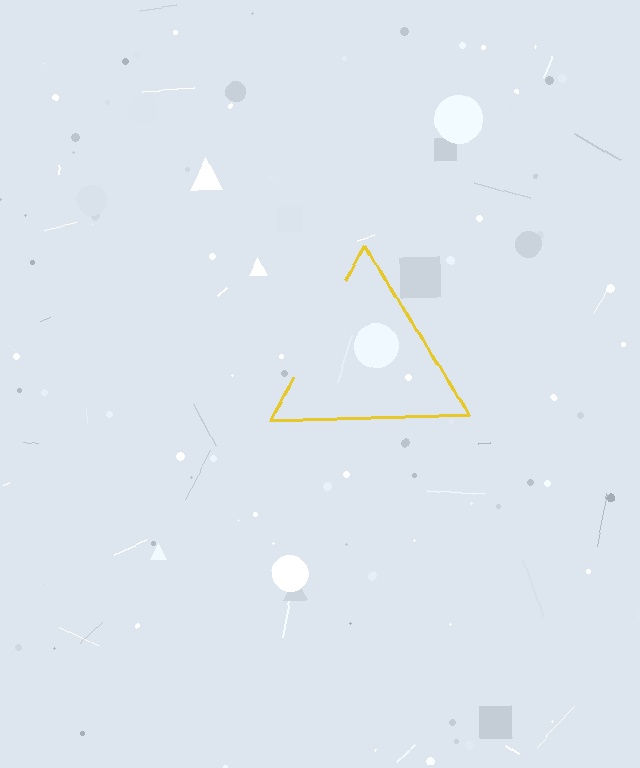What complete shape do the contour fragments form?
The contour fragments form a triangle.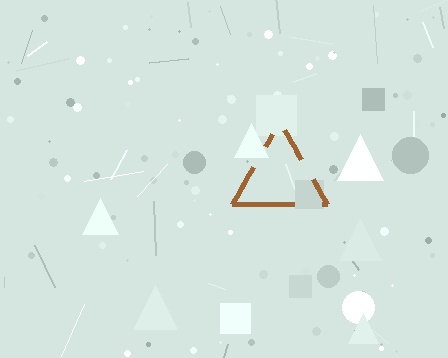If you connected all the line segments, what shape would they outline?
They would outline a triangle.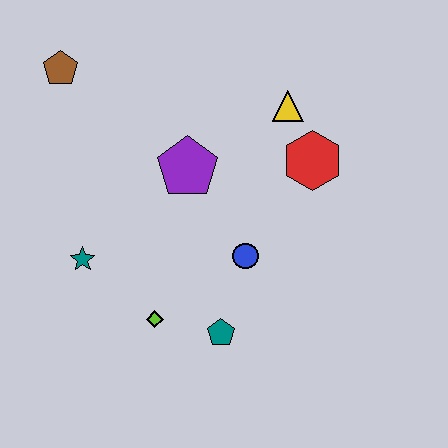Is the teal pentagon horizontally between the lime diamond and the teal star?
No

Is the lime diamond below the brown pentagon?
Yes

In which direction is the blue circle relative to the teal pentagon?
The blue circle is above the teal pentagon.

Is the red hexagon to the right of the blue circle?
Yes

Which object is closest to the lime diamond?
The teal pentagon is closest to the lime diamond.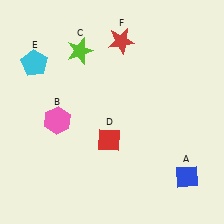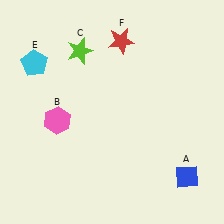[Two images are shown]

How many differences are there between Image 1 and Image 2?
There is 1 difference between the two images.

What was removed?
The red diamond (D) was removed in Image 2.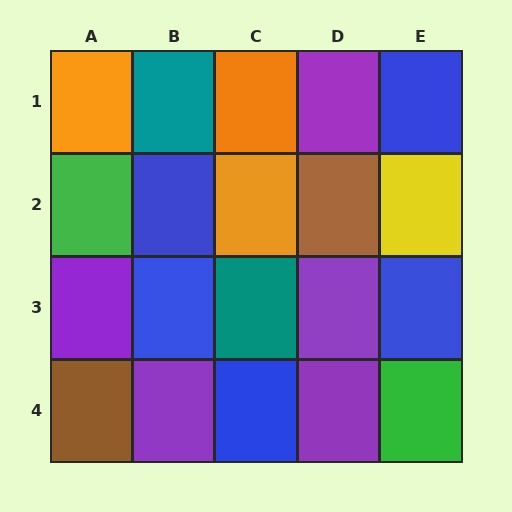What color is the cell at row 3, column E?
Blue.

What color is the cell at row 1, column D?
Purple.